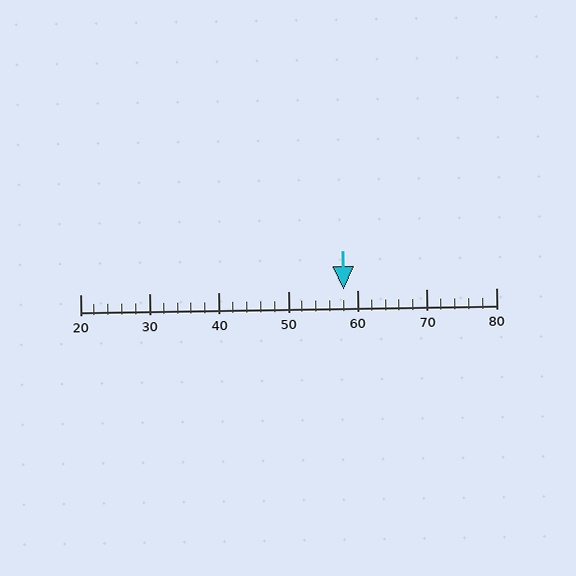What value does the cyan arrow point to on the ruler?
The cyan arrow points to approximately 58.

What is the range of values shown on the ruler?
The ruler shows values from 20 to 80.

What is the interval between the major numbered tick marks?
The major tick marks are spaced 10 units apart.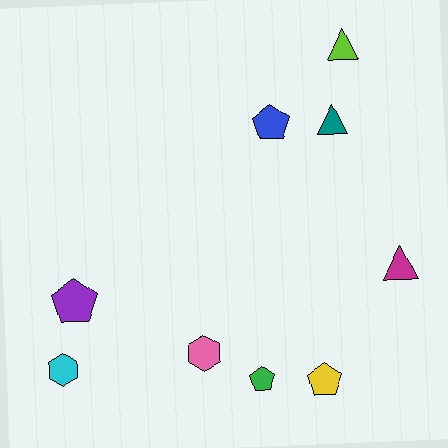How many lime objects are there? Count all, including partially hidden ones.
There is 1 lime object.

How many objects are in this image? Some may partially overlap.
There are 9 objects.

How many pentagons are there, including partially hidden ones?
There are 4 pentagons.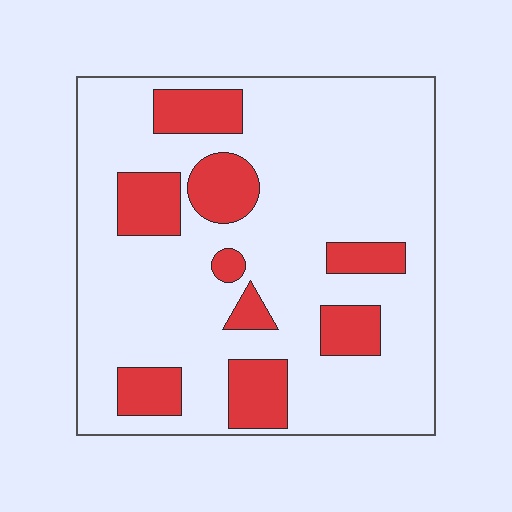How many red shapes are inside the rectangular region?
9.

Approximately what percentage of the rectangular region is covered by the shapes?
Approximately 20%.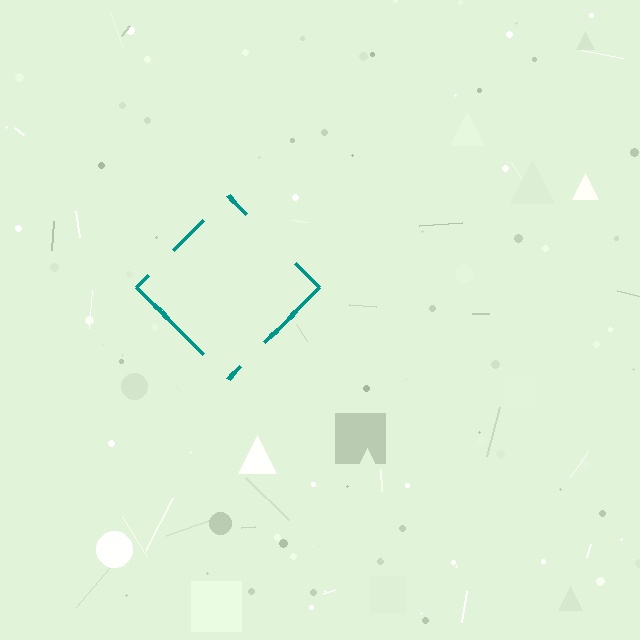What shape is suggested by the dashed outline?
The dashed outline suggests a diamond.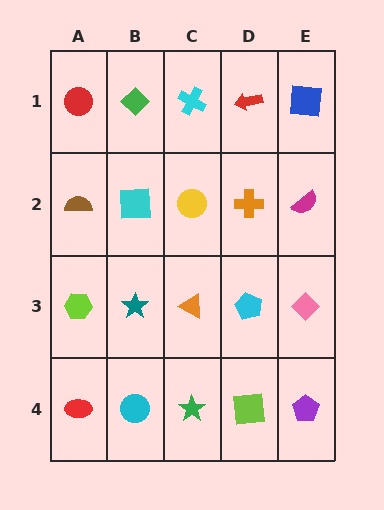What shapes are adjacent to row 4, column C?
An orange triangle (row 3, column C), a cyan circle (row 4, column B), a lime square (row 4, column D).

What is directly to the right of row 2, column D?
A magenta semicircle.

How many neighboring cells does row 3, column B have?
4.